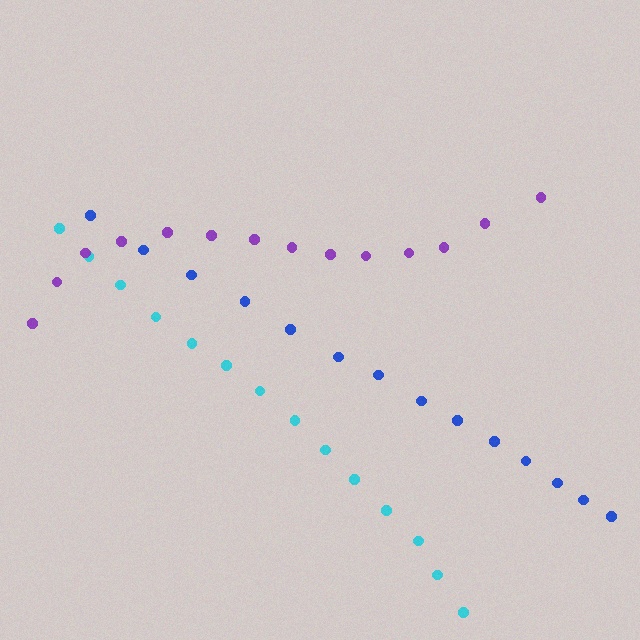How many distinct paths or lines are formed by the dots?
There are 3 distinct paths.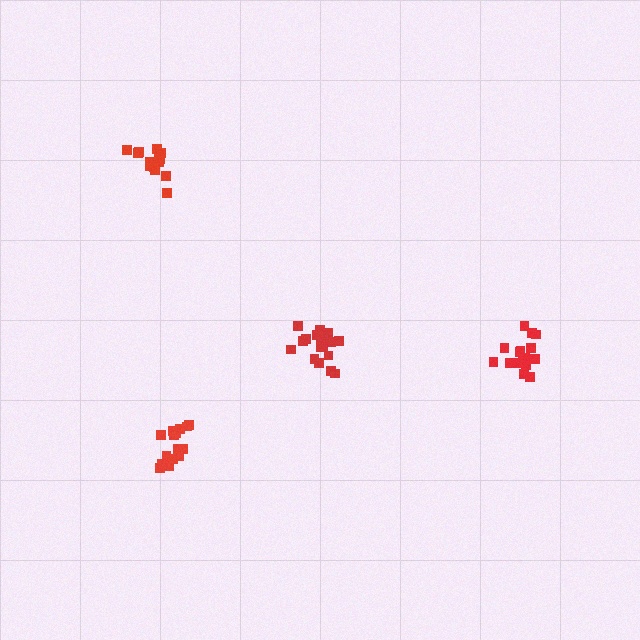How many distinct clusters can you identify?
There are 4 distinct clusters.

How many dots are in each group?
Group 1: 18 dots, Group 2: 15 dots, Group 3: 18 dots, Group 4: 17 dots (68 total).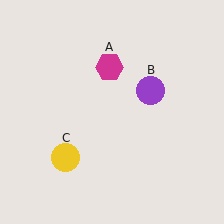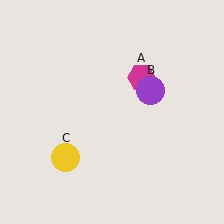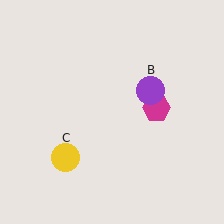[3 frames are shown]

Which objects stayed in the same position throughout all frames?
Purple circle (object B) and yellow circle (object C) remained stationary.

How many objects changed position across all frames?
1 object changed position: magenta hexagon (object A).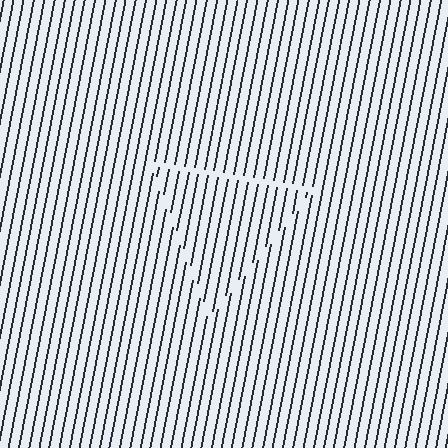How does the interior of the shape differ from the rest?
The interior of the shape contains the same grating, shifted by half a period — the contour is defined by the phase discontinuity where line-ends from the inner and outer gratings abut.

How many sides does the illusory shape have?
3 sides — the line-ends trace a triangle.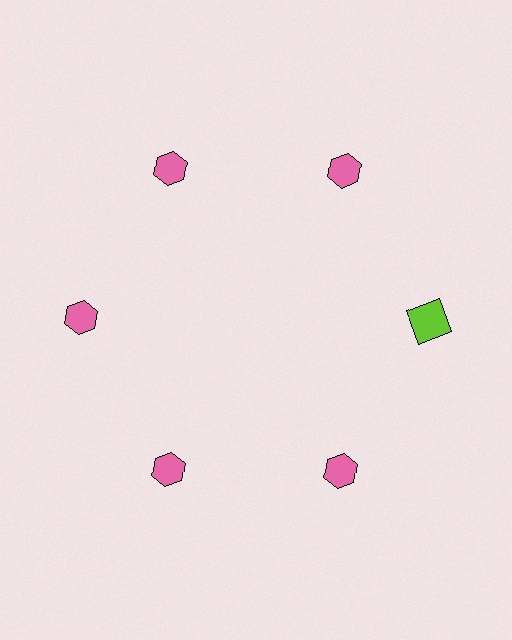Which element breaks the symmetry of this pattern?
The lime square at roughly the 3 o'clock position breaks the symmetry. All other shapes are pink hexagons.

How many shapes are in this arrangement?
There are 6 shapes arranged in a ring pattern.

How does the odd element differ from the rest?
It differs in both color (lime instead of pink) and shape (square instead of hexagon).